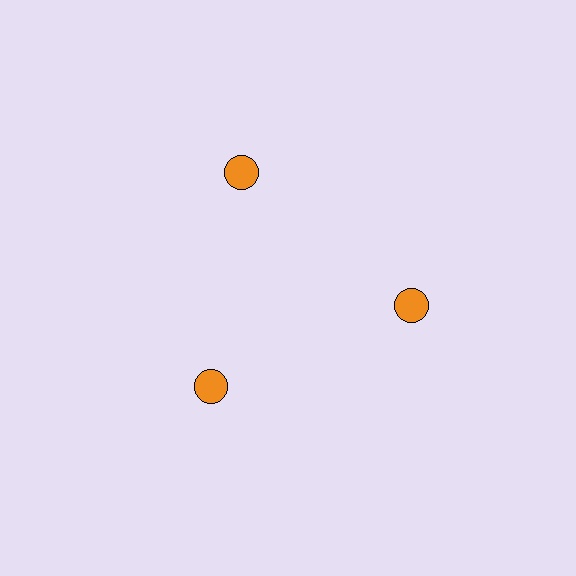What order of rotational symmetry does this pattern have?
This pattern has 3-fold rotational symmetry.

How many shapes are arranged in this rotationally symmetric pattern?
There are 3 shapes, arranged in 3 groups of 1.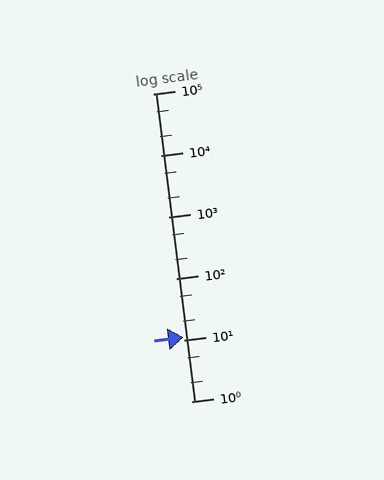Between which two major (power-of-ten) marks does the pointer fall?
The pointer is between 10 and 100.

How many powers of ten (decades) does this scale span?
The scale spans 5 decades, from 1 to 100000.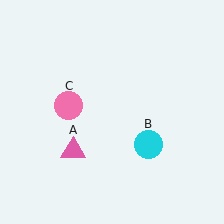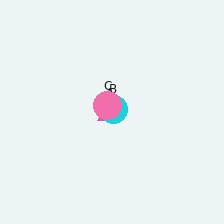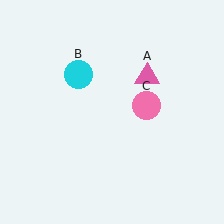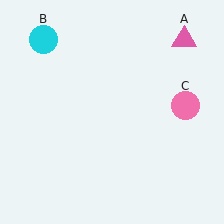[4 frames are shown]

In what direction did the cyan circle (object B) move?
The cyan circle (object B) moved up and to the left.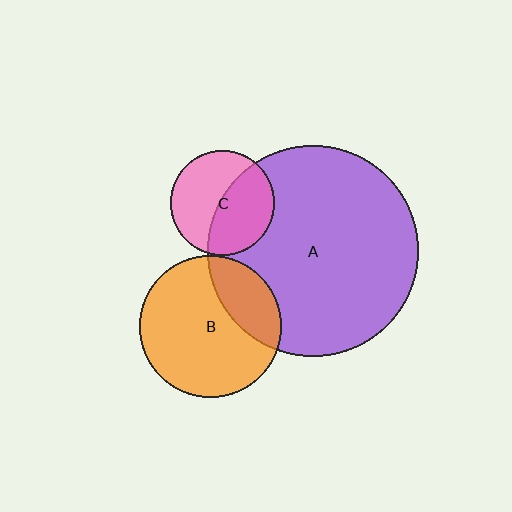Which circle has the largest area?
Circle A (purple).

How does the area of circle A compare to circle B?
Approximately 2.2 times.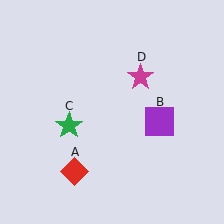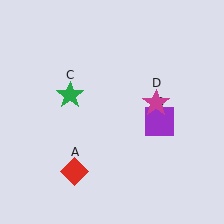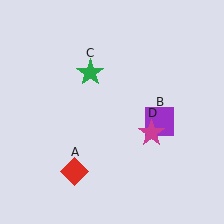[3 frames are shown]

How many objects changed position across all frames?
2 objects changed position: green star (object C), magenta star (object D).